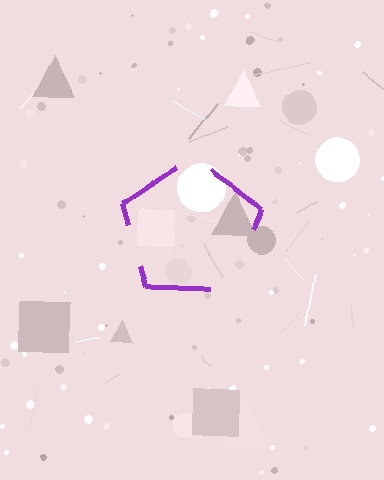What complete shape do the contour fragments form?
The contour fragments form a pentagon.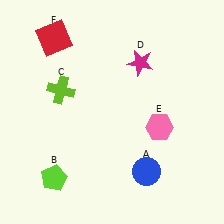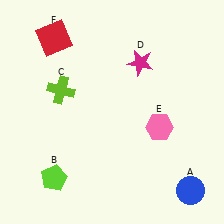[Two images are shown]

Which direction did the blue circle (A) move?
The blue circle (A) moved right.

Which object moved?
The blue circle (A) moved right.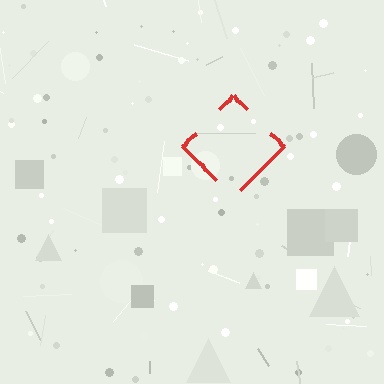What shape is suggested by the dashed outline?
The dashed outline suggests a diamond.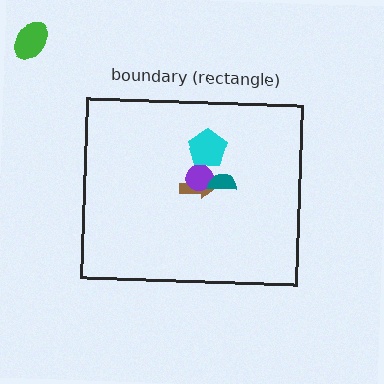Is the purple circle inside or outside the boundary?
Inside.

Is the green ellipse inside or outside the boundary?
Outside.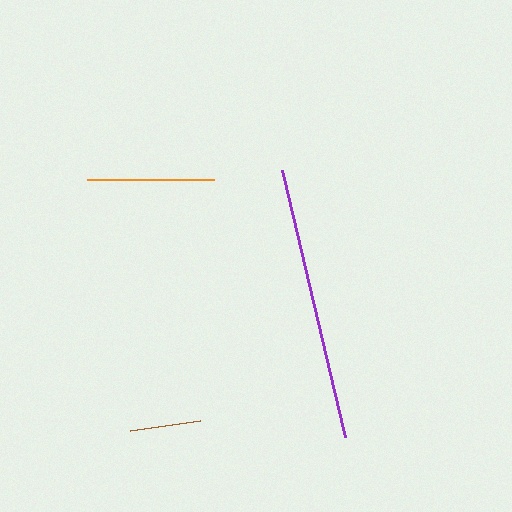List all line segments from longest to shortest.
From longest to shortest: purple, orange, brown.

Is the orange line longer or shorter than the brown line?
The orange line is longer than the brown line.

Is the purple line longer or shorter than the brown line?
The purple line is longer than the brown line.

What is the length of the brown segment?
The brown segment is approximately 71 pixels long.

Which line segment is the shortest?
The brown line is the shortest at approximately 71 pixels.